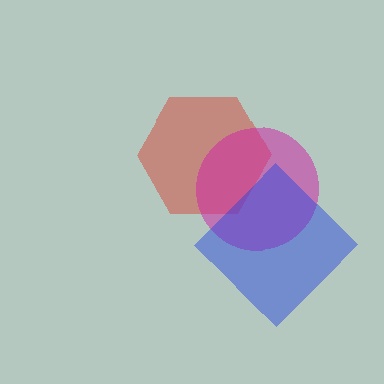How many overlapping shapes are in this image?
There are 3 overlapping shapes in the image.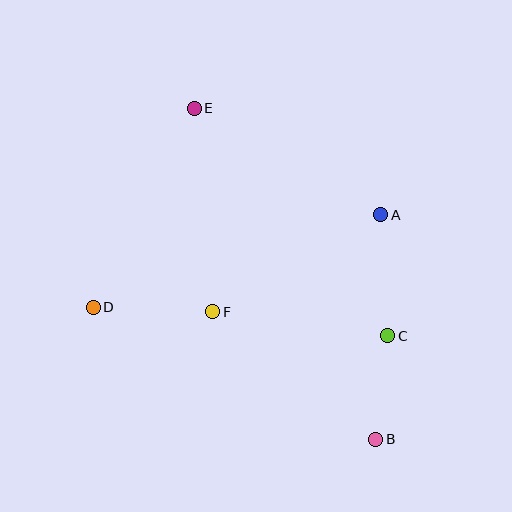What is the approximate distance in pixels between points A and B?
The distance between A and B is approximately 225 pixels.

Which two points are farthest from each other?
Points B and E are farthest from each other.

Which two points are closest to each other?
Points B and C are closest to each other.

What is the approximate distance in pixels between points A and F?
The distance between A and F is approximately 194 pixels.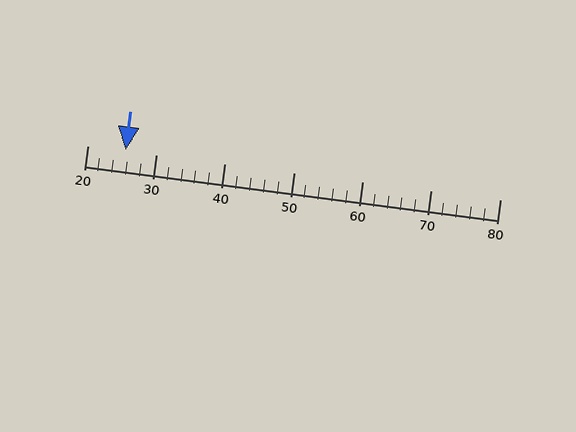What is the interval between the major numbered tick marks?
The major tick marks are spaced 10 units apart.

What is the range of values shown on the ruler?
The ruler shows values from 20 to 80.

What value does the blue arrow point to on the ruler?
The blue arrow points to approximately 26.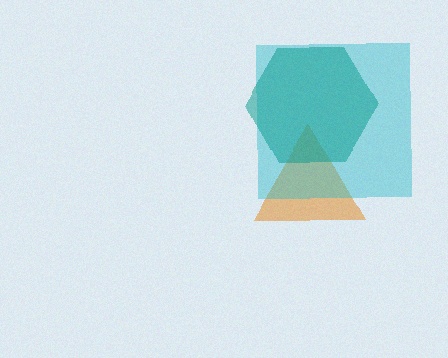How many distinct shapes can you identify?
There are 3 distinct shapes: an orange triangle, a cyan square, a teal hexagon.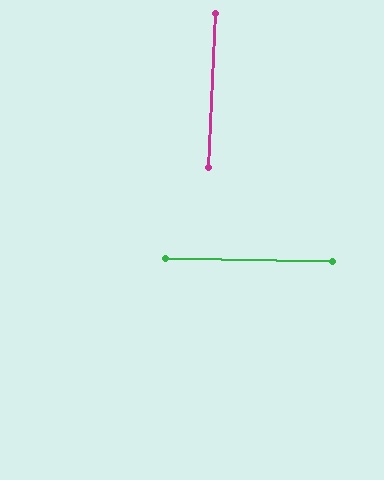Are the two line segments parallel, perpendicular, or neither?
Perpendicular — they meet at approximately 88°.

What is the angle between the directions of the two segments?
Approximately 88 degrees.